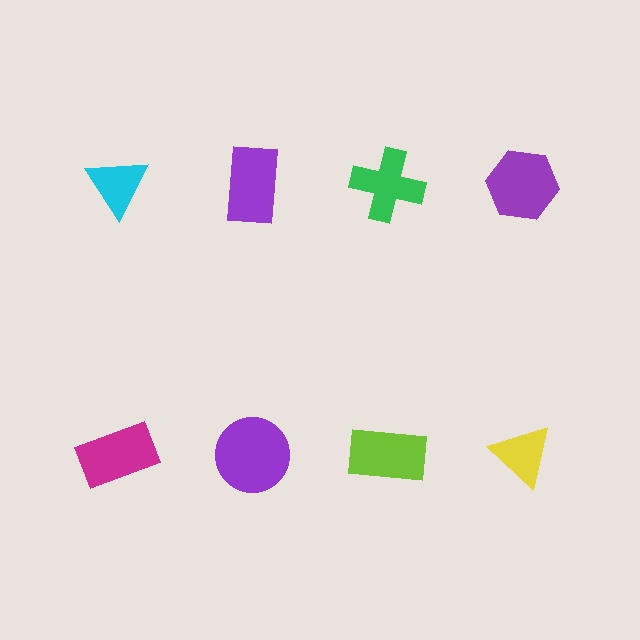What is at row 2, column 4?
A yellow triangle.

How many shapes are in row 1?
4 shapes.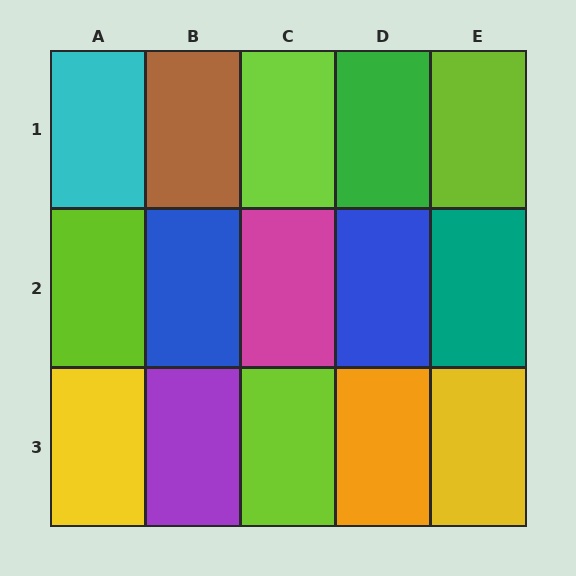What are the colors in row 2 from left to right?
Lime, blue, magenta, blue, teal.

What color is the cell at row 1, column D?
Green.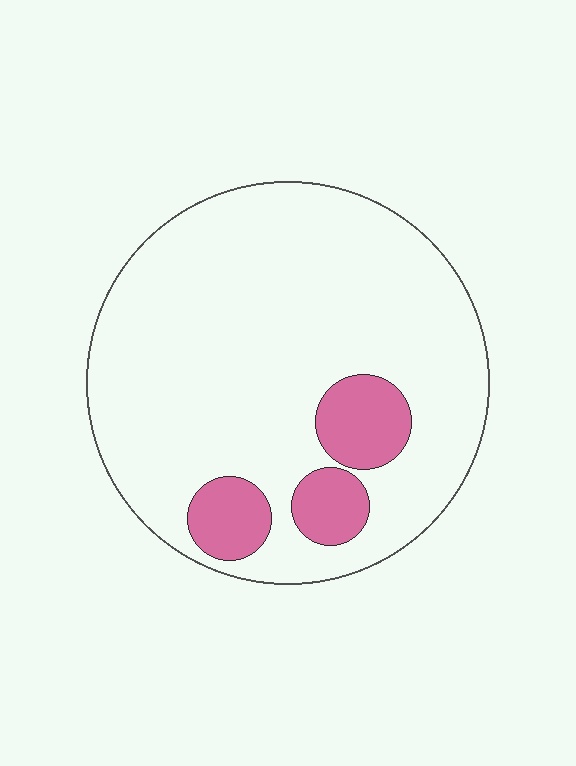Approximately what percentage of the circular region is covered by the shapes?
Approximately 15%.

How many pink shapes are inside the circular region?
3.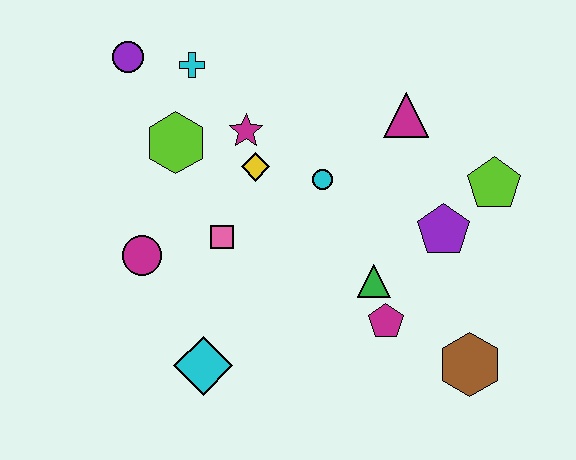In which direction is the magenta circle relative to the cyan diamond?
The magenta circle is above the cyan diamond.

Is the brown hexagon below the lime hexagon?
Yes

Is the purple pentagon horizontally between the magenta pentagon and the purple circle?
No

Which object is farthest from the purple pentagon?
The purple circle is farthest from the purple pentagon.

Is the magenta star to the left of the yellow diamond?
Yes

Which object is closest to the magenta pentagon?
The green triangle is closest to the magenta pentagon.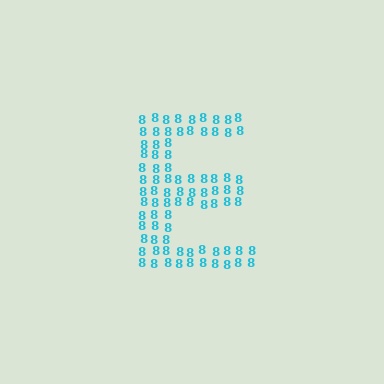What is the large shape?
The large shape is the letter E.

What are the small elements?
The small elements are digit 8's.